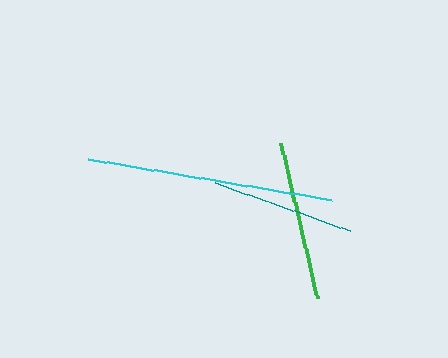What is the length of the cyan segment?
The cyan segment is approximately 248 pixels long.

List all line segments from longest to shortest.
From longest to shortest: cyan, green, teal.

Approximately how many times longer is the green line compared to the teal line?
The green line is approximately 1.1 times the length of the teal line.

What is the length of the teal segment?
The teal segment is approximately 143 pixels long.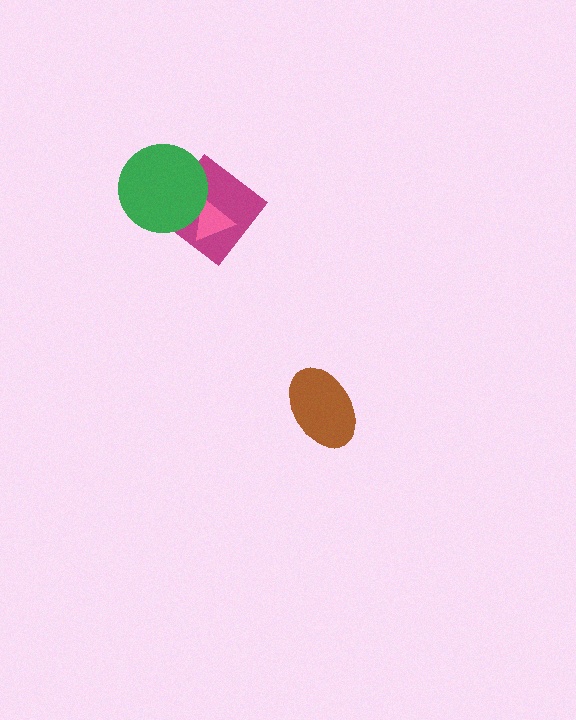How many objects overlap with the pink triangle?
2 objects overlap with the pink triangle.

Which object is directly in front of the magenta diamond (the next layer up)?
The pink triangle is directly in front of the magenta diamond.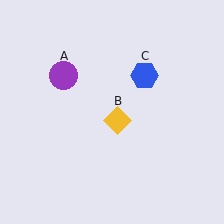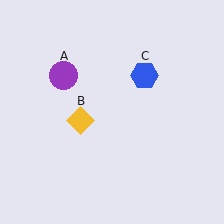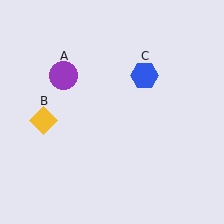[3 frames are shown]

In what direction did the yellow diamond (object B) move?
The yellow diamond (object B) moved left.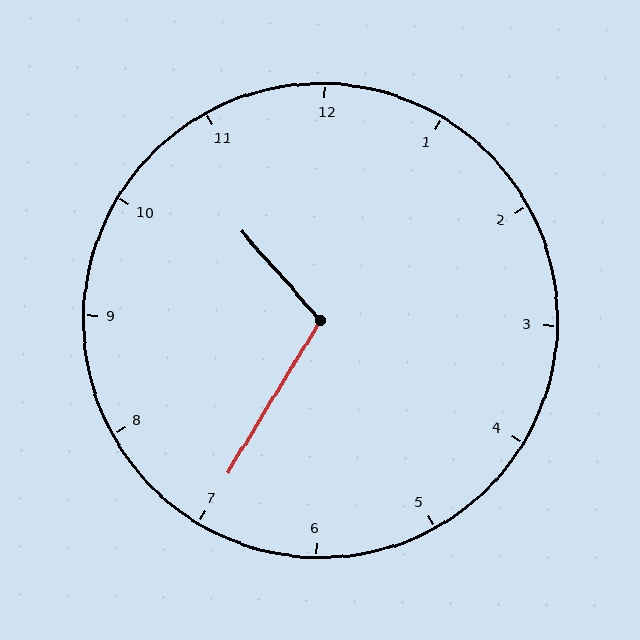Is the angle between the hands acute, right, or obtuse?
It is obtuse.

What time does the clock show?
10:35.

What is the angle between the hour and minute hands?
Approximately 108 degrees.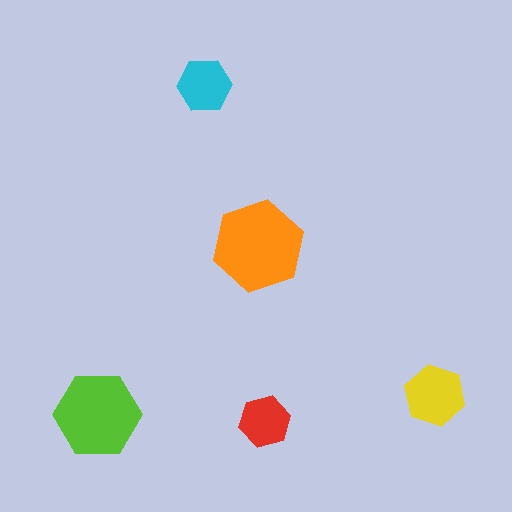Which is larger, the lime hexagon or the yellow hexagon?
The lime one.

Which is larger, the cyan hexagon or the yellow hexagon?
The yellow one.